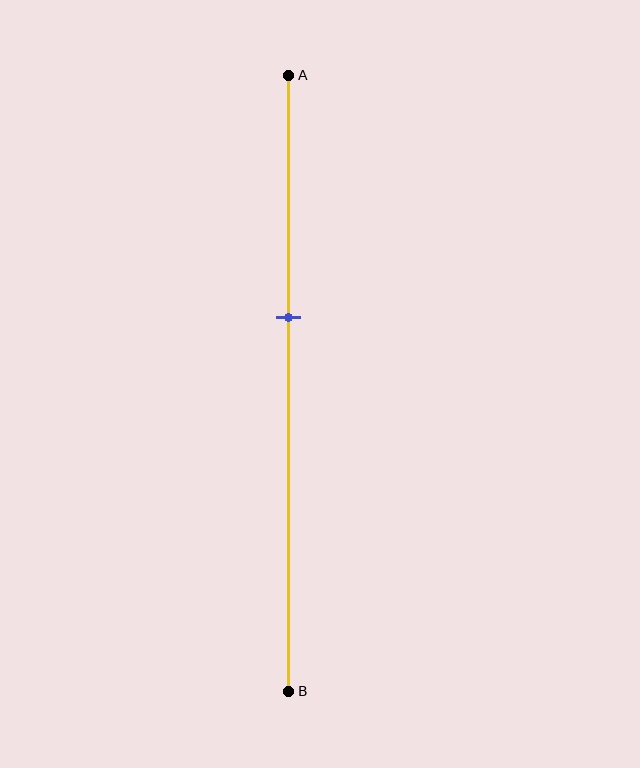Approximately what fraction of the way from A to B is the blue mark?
The blue mark is approximately 40% of the way from A to B.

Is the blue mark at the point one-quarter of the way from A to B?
No, the mark is at about 40% from A, not at the 25% one-quarter point.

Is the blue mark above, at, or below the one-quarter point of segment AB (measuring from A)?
The blue mark is below the one-quarter point of segment AB.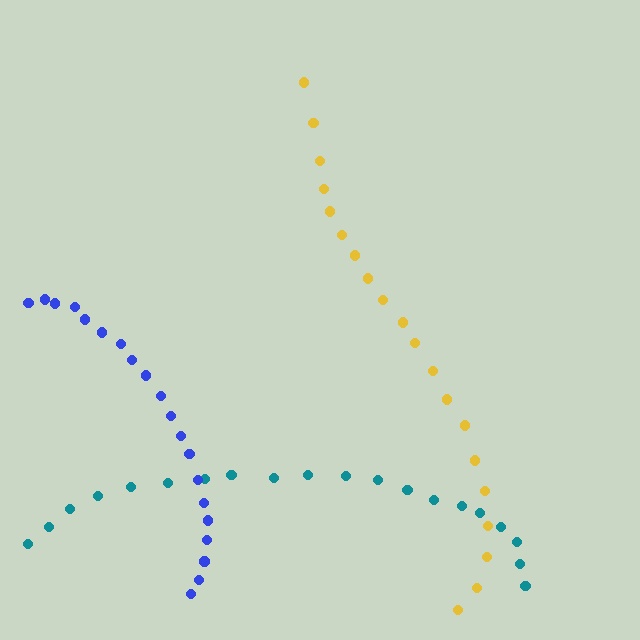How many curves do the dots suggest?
There are 3 distinct paths.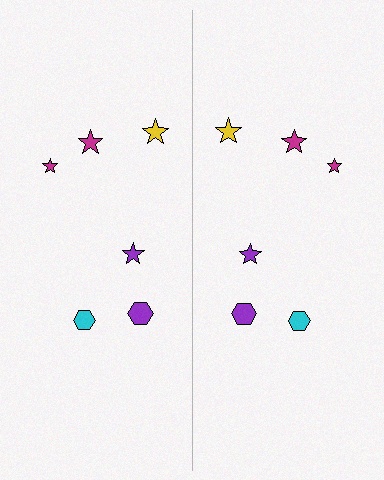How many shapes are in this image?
There are 12 shapes in this image.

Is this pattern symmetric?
Yes, this pattern has bilateral (reflection) symmetry.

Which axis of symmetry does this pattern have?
The pattern has a vertical axis of symmetry running through the center of the image.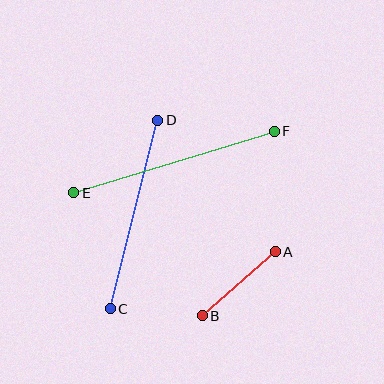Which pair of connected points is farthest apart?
Points E and F are farthest apart.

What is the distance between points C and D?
The distance is approximately 194 pixels.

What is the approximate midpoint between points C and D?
The midpoint is at approximately (134, 214) pixels.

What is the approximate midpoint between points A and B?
The midpoint is at approximately (239, 284) pixels.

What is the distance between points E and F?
The distance is approximately 209 pixels.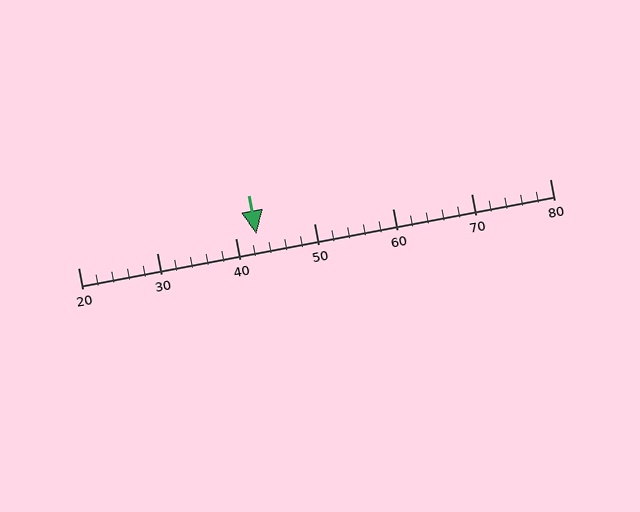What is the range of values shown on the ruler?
The ruler shows values from 20 to 80.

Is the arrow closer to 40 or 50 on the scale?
The arrow is closer to 40.